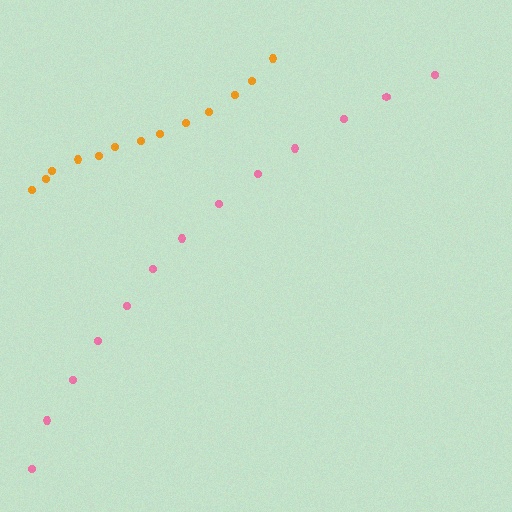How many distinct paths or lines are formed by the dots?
There are 2 distinct paths.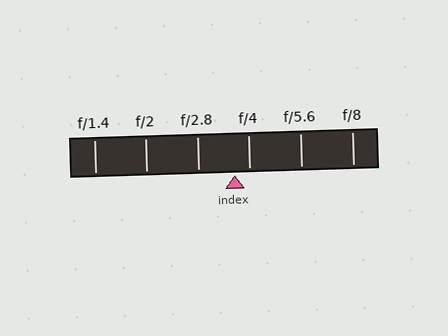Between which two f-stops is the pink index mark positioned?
The index mark is between f/2.8 and f/4.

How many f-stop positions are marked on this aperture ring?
There are 6 f-stop positions marked.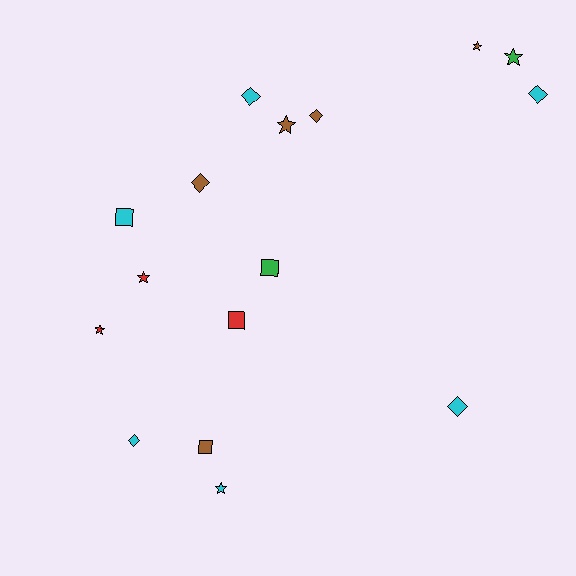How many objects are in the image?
There are 16 objects.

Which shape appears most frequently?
Diamond, with 6 objects.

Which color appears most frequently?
Cyan, with 6 objects.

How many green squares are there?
There is 1 green square.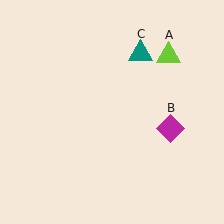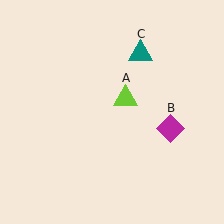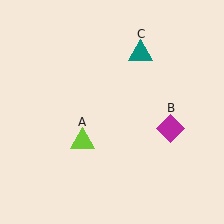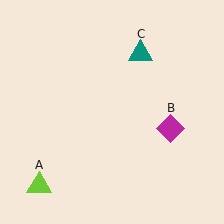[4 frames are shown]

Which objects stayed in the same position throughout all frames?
Magenta diamond (object B) and teal triangle (object C) remained stationary.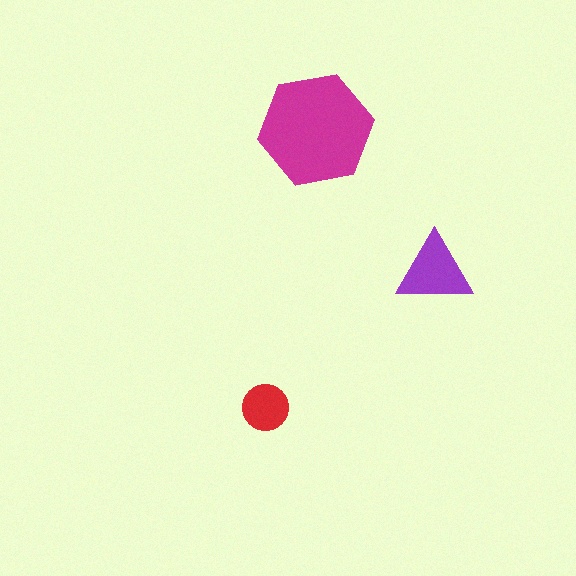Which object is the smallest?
The red circle.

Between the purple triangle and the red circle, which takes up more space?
The purple triangle.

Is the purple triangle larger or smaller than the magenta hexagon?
Smaller.